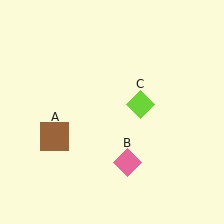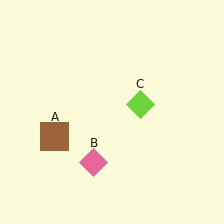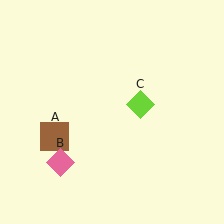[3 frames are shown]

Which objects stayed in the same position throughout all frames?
Brown square (object A) and lime diamond (object C) remained stationary.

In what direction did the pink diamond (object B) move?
The pink diamond (object B) moved left.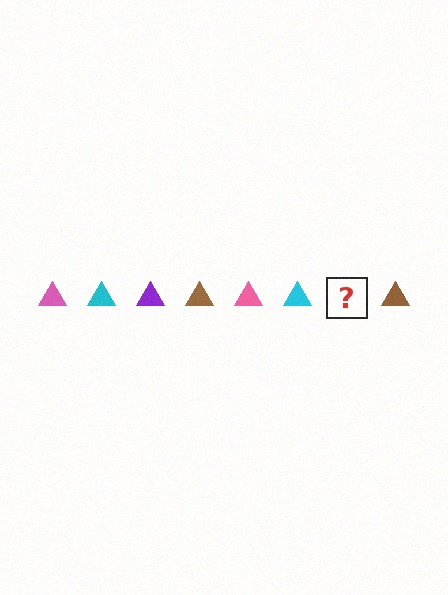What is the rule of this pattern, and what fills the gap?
The rule is that the pattern cycles through pink, cyan, purple, brown triangles. The gap should be filled with a purple triangle.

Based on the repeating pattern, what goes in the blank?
The blank should be a purple triangle.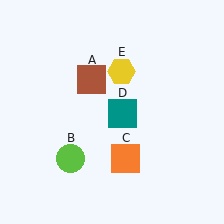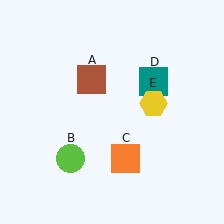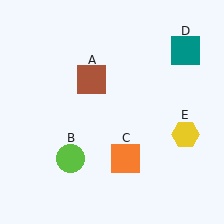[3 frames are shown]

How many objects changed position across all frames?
2 objects changed position: teal square (object D), yellow hexagon (object E).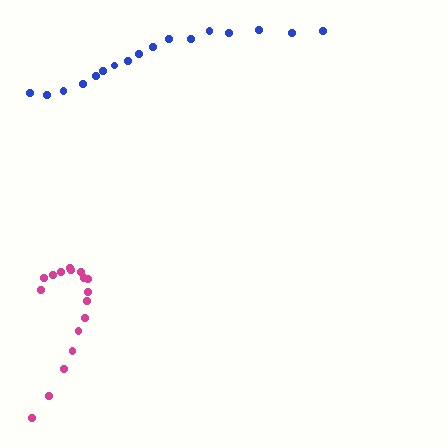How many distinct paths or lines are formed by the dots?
There are 2 distinct paths.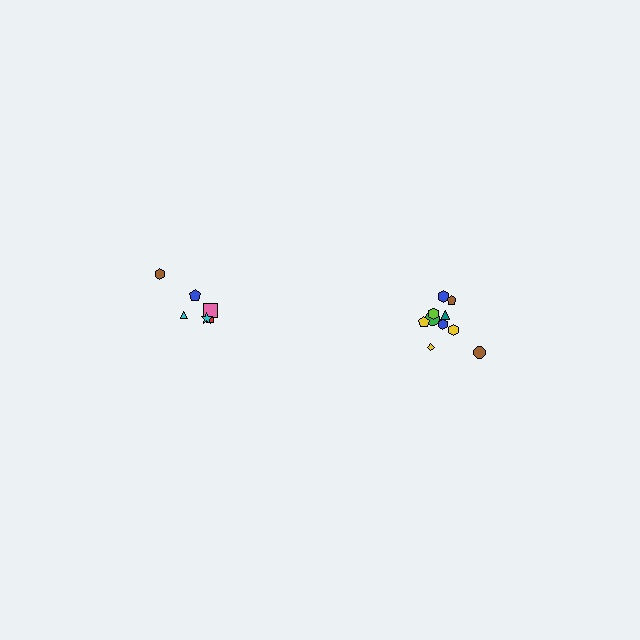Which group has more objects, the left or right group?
The right group.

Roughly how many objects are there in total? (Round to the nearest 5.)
Roughly 15 objects in total.